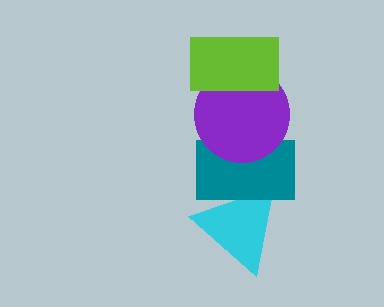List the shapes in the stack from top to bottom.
From top to bottom: the lime rectangle, the purple circle, the teal rectangle, the cyan triangle.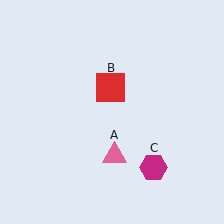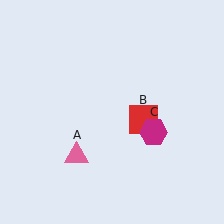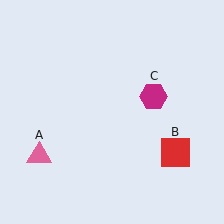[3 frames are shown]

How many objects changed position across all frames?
3 objects changed position: pink triangle (object A), red square (object B), magenta hexagon (object C).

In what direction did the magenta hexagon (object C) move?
The magenta hexagon (object C) moved up.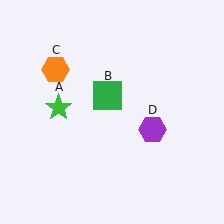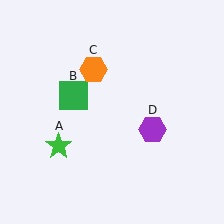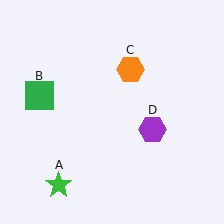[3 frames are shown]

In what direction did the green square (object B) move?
The green square (object B) moved left.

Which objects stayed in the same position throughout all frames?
Purple hexagon (object D) remained stationary.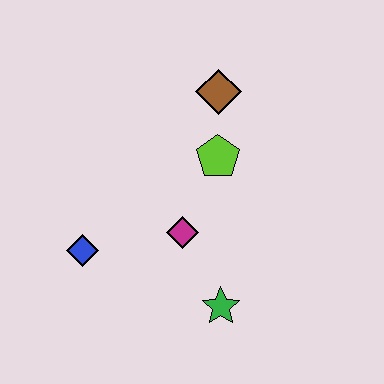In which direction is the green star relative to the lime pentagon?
The green star is below the lime pentagon.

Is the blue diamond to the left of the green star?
Yes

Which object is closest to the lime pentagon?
The brown diamond is closest to the lime pentagon.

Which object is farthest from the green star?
The brown diamond is farthest from the green star.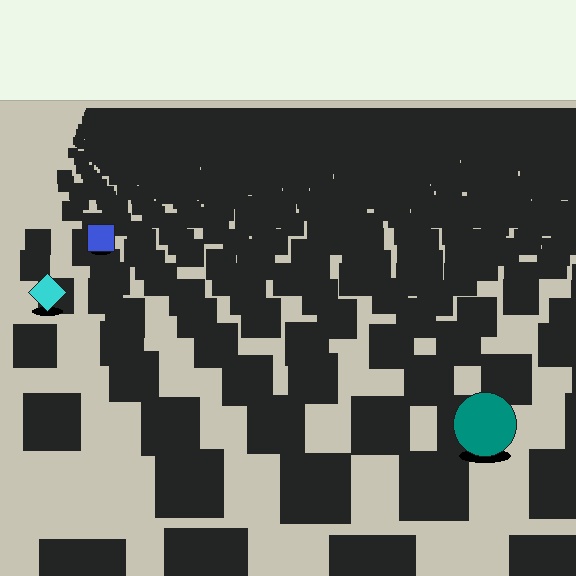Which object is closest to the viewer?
The teal circle is closest. The texture marks near it are larger and more spread out.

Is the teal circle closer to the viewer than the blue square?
Yes. The teal circle is closer — you can tell from the texture gradient: the ground texture is coarser near it.